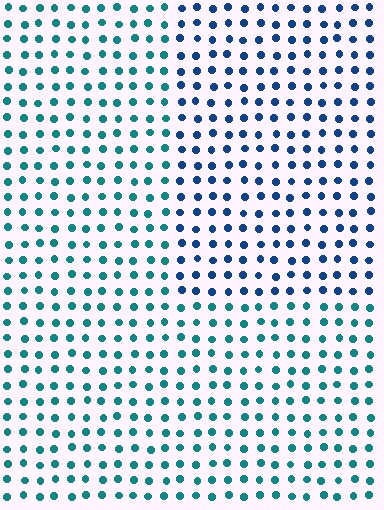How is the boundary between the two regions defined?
The boundary is defined purely by a slight shift in hue (about 35 degrees). Spacing, size, and orientation are identical on both sides.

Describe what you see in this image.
The image is filled with small teal elements in a uniform arrangement. A rectangle-shaped region is visible where the elements are tinted to a slightly different hue, forming a subtle color boundary.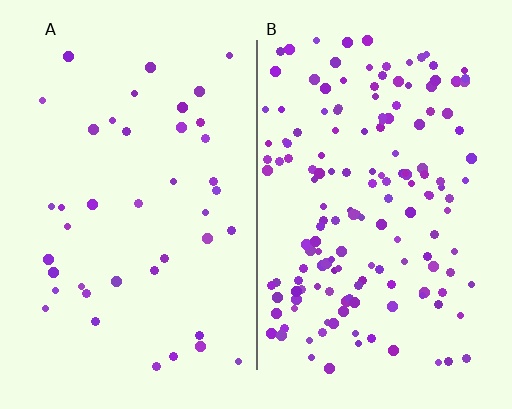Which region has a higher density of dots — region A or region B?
B (the right).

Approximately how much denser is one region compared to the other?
Approximately 3.9× — region B over region A.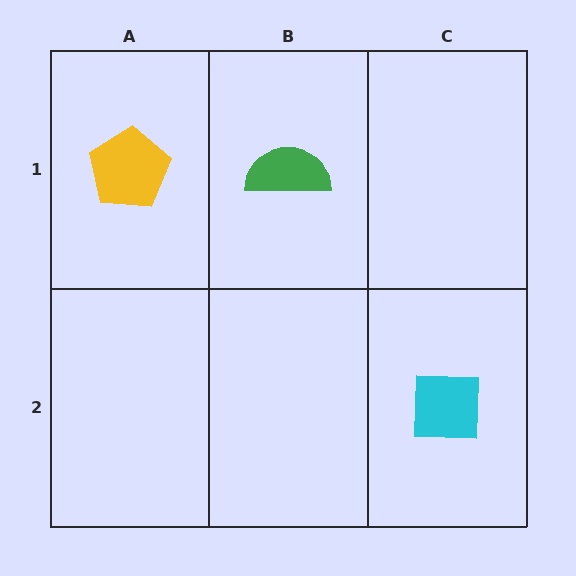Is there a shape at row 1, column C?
No, that cell is empty.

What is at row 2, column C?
A cyan square.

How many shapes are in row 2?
1 shape.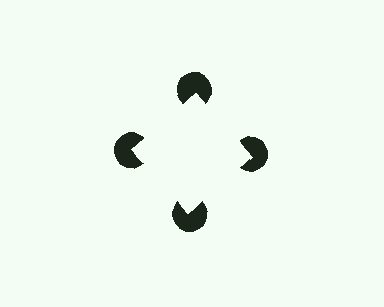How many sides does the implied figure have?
4 sides.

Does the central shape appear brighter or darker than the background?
It typically appears slightly brighter than the background, even though no actual brightness change is drawn.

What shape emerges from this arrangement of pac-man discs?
An illusory square — its edges are inferred from the aligned wedge cuts in the pac-man discs, not physically drawn.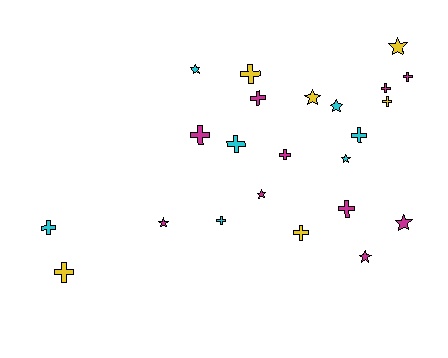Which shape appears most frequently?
Cross, with 14 objects.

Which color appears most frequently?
Magenta, with 10 objects.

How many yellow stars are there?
There are 2 yellow stars.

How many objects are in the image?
There are 23 objects.